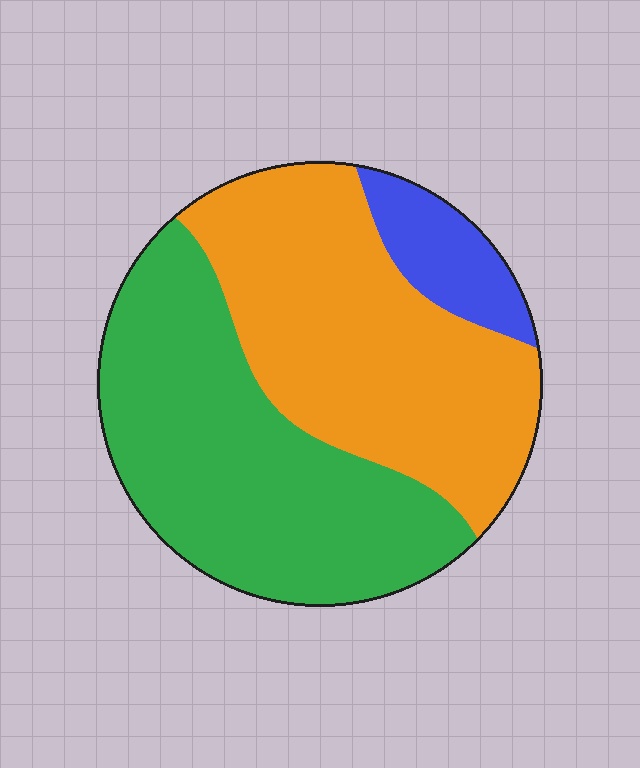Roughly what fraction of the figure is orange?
Orange covers about 45% of the figure.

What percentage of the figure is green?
Green covers 46% of the figure.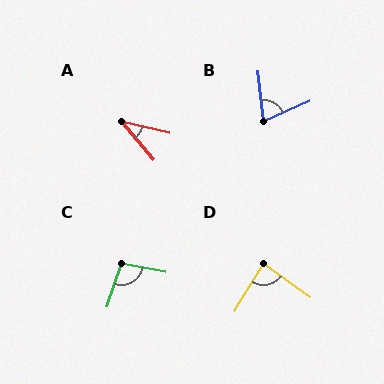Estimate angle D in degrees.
Approximately 86 degrees.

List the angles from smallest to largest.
A (36°), B (72°), D (86°), C (98°).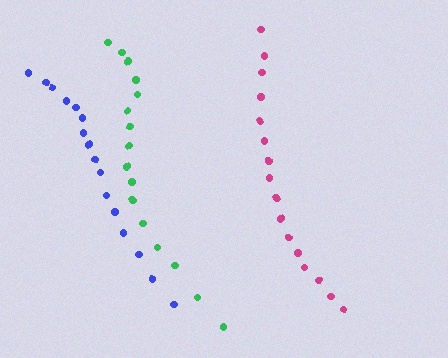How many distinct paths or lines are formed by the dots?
There are 3 distinct paths.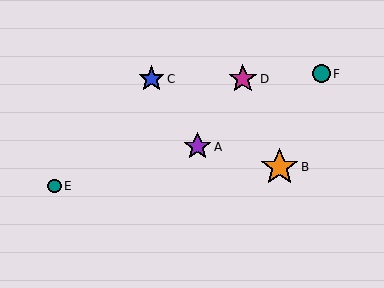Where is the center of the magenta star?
The center of the magenta star is at (243, 79).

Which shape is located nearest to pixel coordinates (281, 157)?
The orange star (labeled B) at (279, 167) is nearest to that location.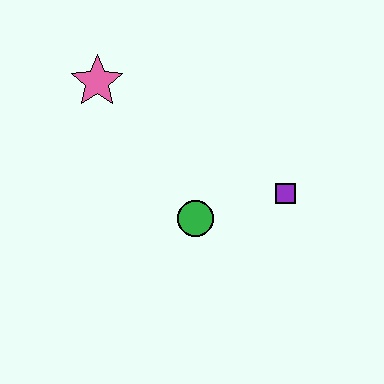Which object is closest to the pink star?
The green circle is closest to the pink star.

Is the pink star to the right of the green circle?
No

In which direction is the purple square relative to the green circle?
The purple square is to the right of the green circle.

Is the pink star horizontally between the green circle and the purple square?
No